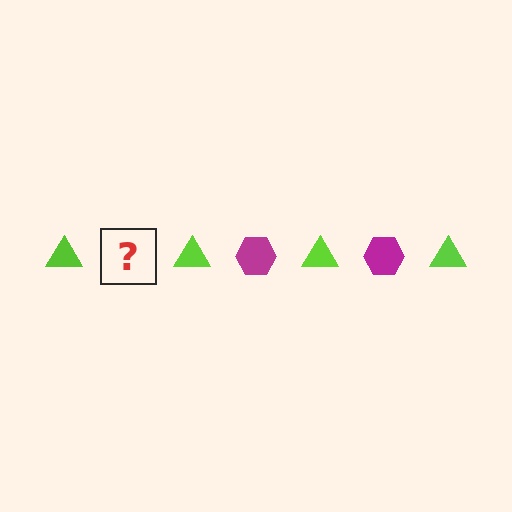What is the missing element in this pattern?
The missing element is a magenta hexagon.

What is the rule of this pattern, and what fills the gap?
The rule is that the pattern alternates between lime triangle and magenta hexagon. The gap should be filled with a magenta hexagon.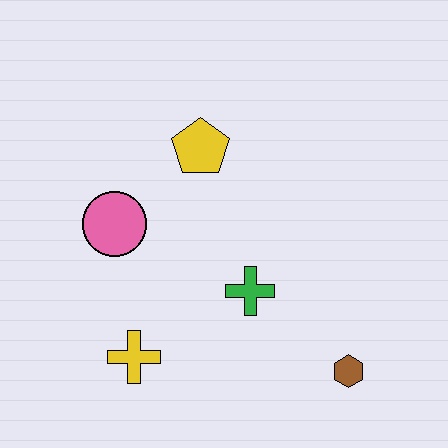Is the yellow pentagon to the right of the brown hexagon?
No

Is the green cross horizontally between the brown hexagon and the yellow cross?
Yes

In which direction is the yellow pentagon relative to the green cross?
The yellow pentagon is above the green cross.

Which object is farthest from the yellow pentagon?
The brown hexagon is farthest from the yellow pentagon.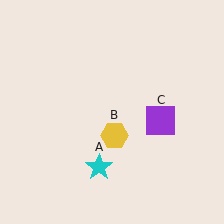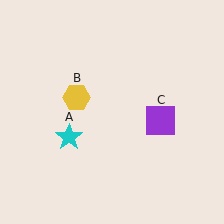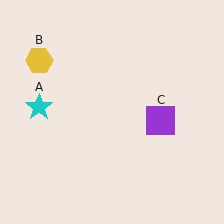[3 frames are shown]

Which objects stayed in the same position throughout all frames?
Purple square (object C) remained stationary.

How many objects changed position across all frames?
2 objects changed position: cyan star (object A), yellow hexagon (object B).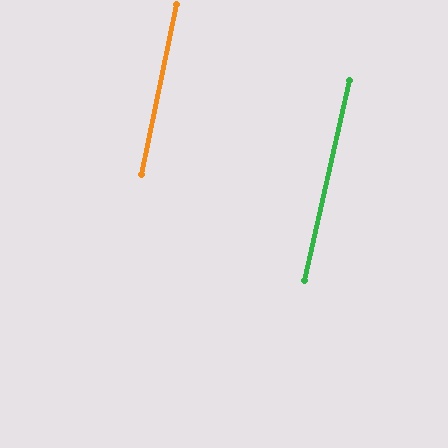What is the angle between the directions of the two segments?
Approximately 1 degree.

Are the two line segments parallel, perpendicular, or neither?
Parallel — their directions differ by only 1.1°.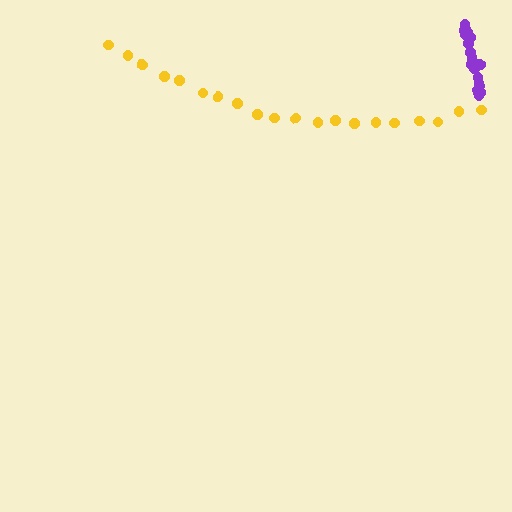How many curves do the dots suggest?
There are 2 distinct paths.